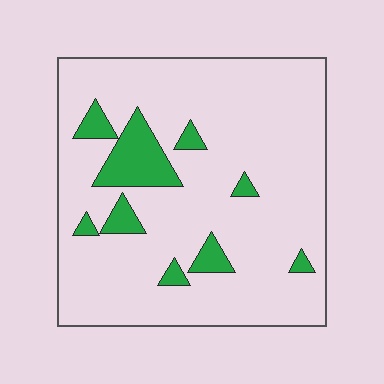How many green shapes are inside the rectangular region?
9.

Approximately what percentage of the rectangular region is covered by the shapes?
Approximately 10%.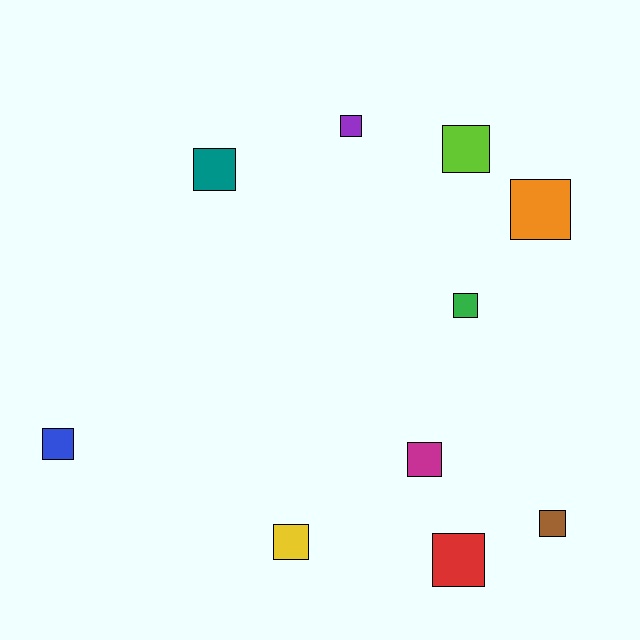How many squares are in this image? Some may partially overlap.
There are 10 squares.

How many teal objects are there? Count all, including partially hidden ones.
There is 1 teal object.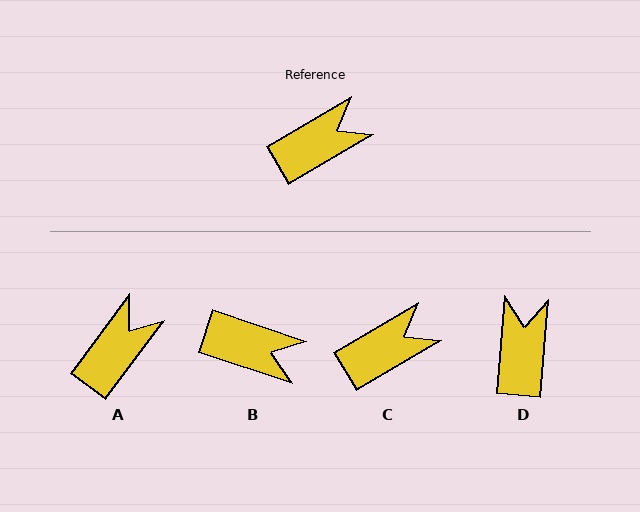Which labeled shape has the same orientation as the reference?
C.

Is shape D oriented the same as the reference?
No, it is off by about 55 degrees.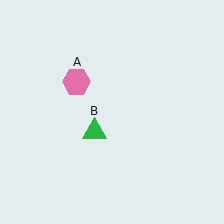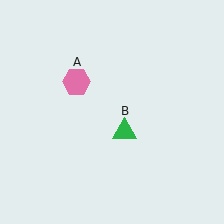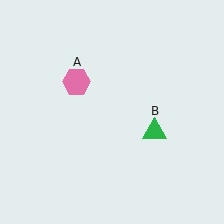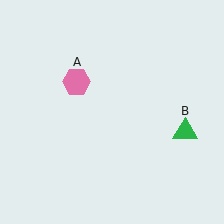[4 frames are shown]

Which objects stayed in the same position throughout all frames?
Pink hexagon (object A) remained stationary.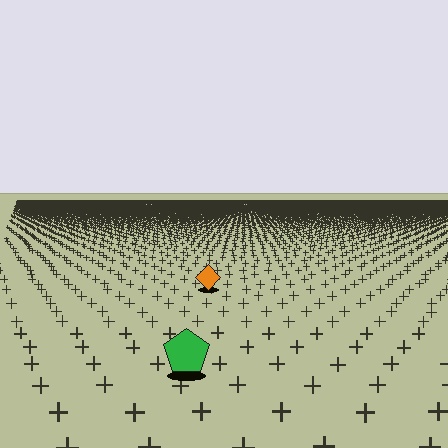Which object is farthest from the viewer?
The orange diamond is farthest from the viewer. It appears smaller and the ground texture around it is denser.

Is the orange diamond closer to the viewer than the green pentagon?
No. The green pentagon is closer — you can tell from the texture gradient: the ground texture is coarser near it.